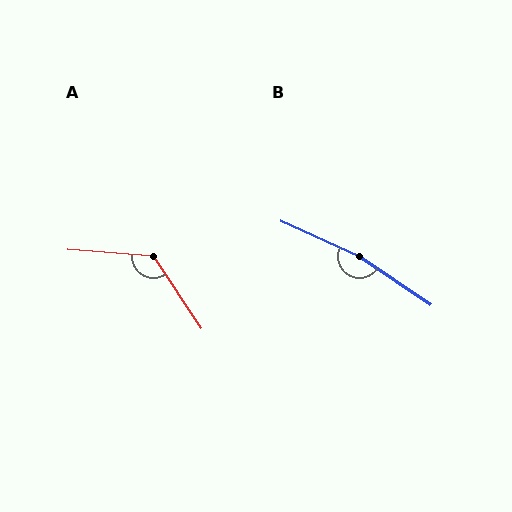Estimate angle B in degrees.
Approximately 170 degrees.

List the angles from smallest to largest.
A (128°), B (170°).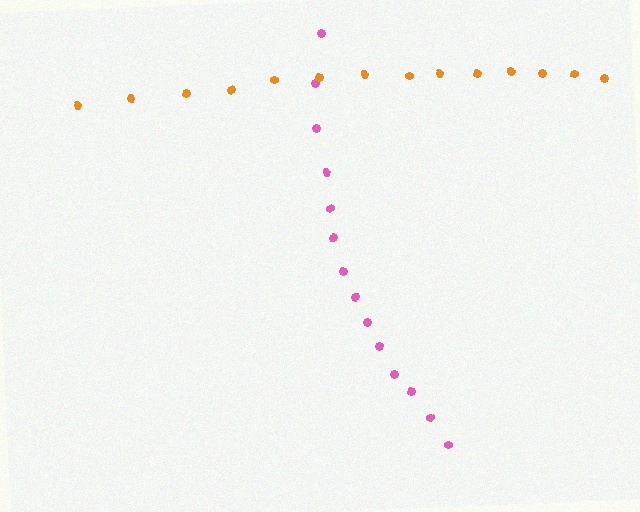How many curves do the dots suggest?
There are 2 distinct paths.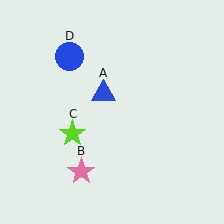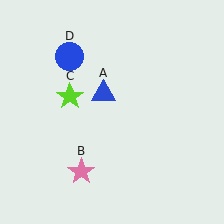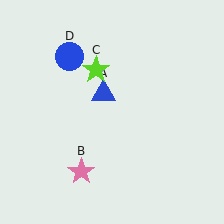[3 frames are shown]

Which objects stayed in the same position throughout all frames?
Blue triangle (object A) and pink star (object B) and blue circle (object D) remained stationary.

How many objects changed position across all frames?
1 object changed position: lime star (object C).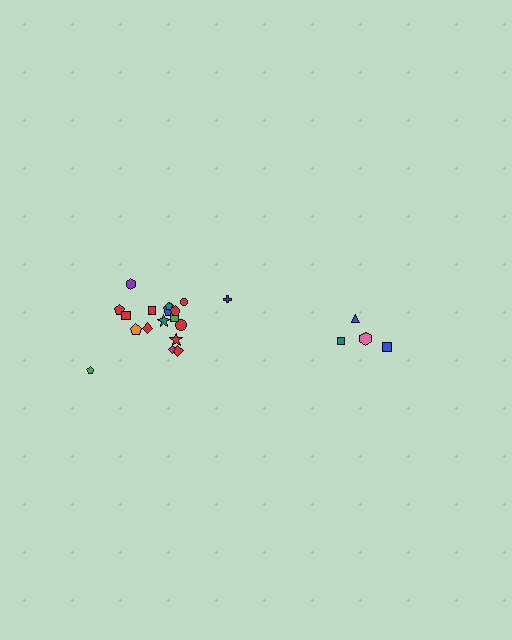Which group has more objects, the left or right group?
The left group.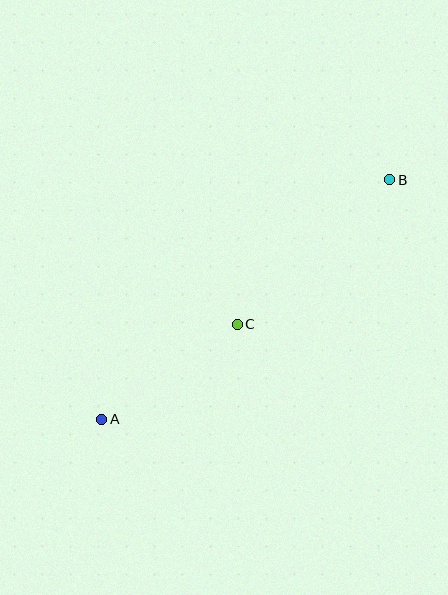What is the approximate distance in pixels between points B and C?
The distance between B and C is approximately 210 pixels.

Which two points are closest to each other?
Points A and C are closest to each other.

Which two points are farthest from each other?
Points A and B are farthest from each other.